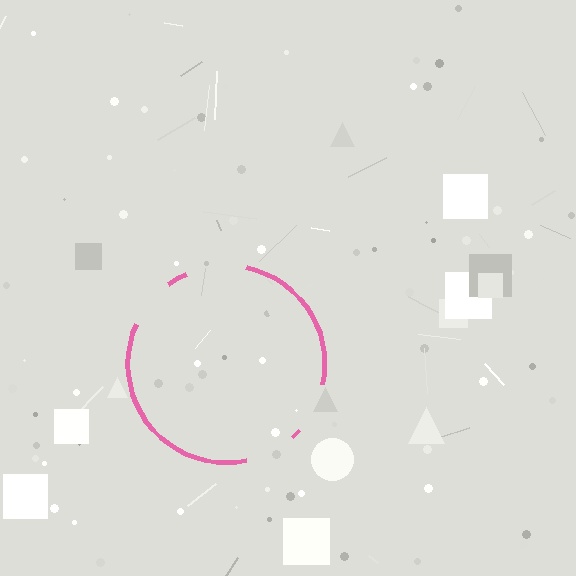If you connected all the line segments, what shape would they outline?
They would outline a circle.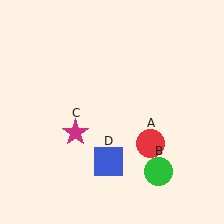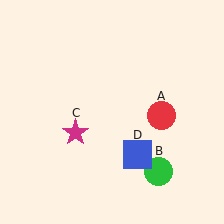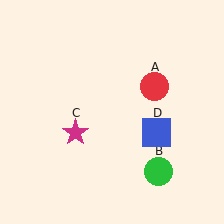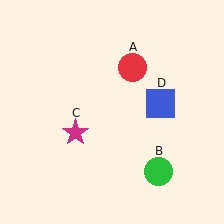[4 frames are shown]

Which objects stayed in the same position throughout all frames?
Green circle (object B) and magenta star (object C) remained stationary.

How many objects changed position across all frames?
2 objects changed position: red circle (object A), blue square (object D).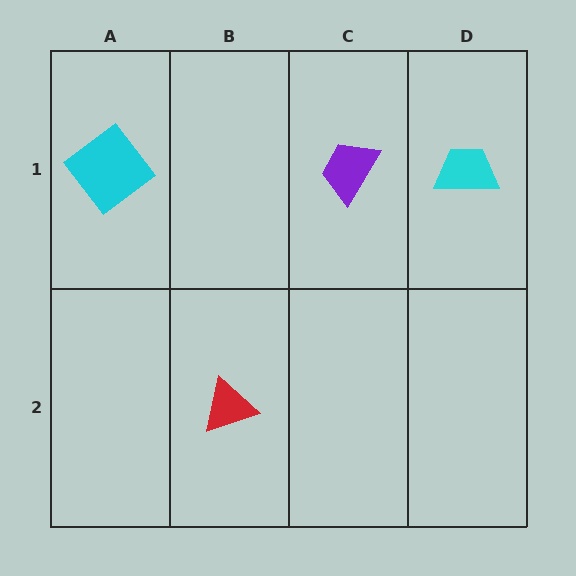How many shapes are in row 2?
1 shape.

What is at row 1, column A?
A cyan diamond.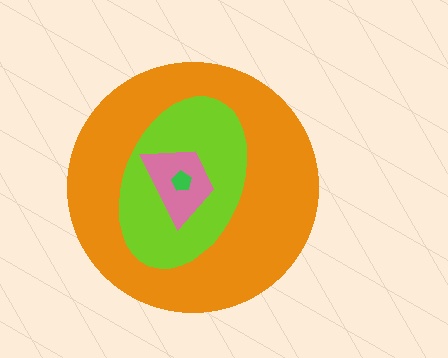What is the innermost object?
The green pentagon.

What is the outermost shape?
The orange circle.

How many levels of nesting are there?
4.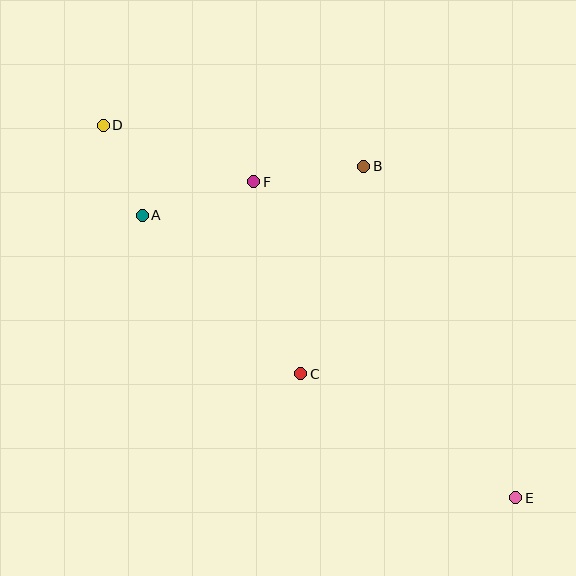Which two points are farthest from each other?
Points D and E are farthest from each other.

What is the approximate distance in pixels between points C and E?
The distance between C and E is approximately 248 pixels.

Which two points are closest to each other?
Points A and D are closest to each other.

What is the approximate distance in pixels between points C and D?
The distance between C and D is approximately 318 pixels.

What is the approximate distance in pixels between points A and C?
The distance between A and C is approximately 225 pixels.